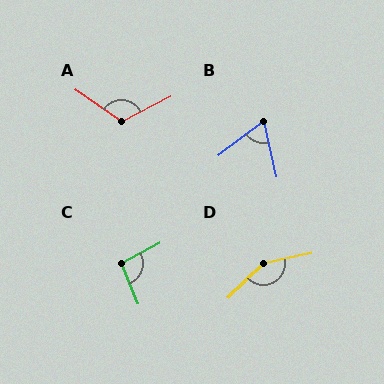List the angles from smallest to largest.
B (66°), C (96°), A (118°), D (149°).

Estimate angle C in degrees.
Approximately 96 degrees.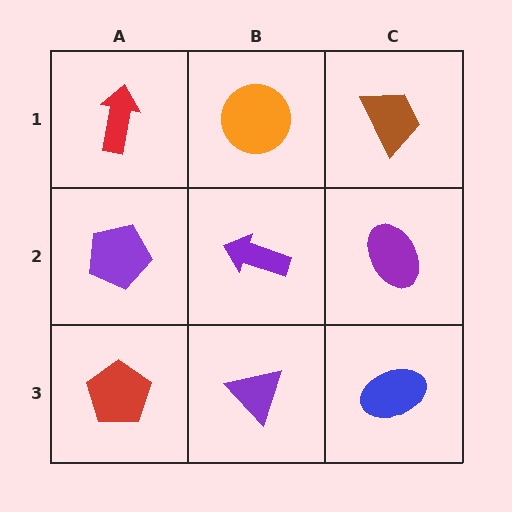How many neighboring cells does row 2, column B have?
4.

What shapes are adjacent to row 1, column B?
A purple arrow (row 2, column B), a red arrow (row 1, column A), a brown trapezoid (row 1, column C).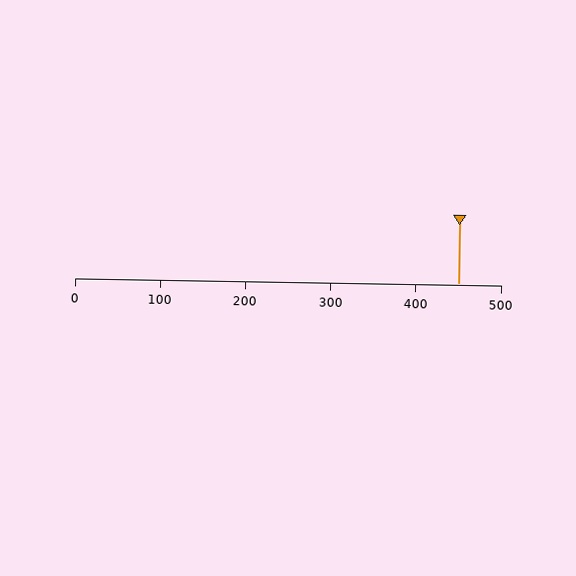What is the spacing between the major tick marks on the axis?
The major ticks are spaced 100 apart.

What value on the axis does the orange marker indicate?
The marker indicates approximately 450.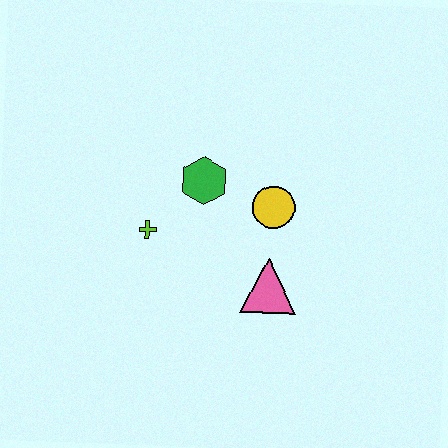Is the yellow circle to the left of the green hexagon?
No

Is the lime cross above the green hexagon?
No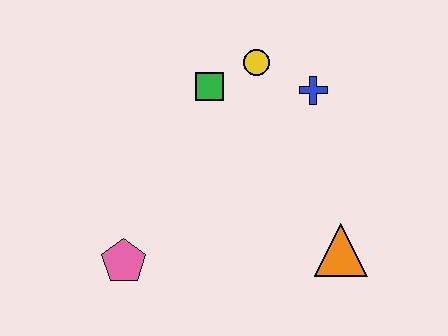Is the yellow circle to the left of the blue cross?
Yes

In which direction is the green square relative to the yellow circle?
The green square is to the left of the yellow circle.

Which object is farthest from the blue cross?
The pink pentagon is farthest from the blue cross.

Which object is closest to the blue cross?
The yellow circle is closest to the blue cross.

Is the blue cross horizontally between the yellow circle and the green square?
No